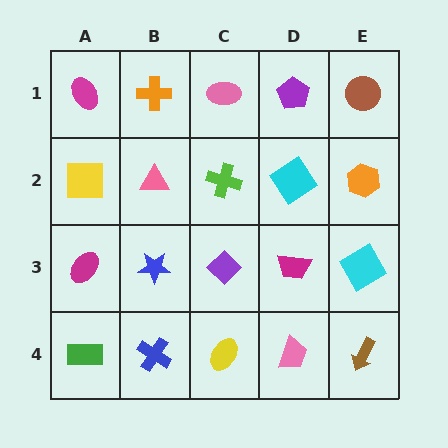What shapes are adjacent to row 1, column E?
An orange hexagon (row 2, column E), a purple pentagon (row 1, column D).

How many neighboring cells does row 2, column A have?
3.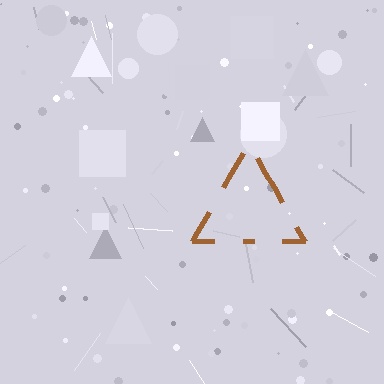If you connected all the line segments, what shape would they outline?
They would outline a triangle.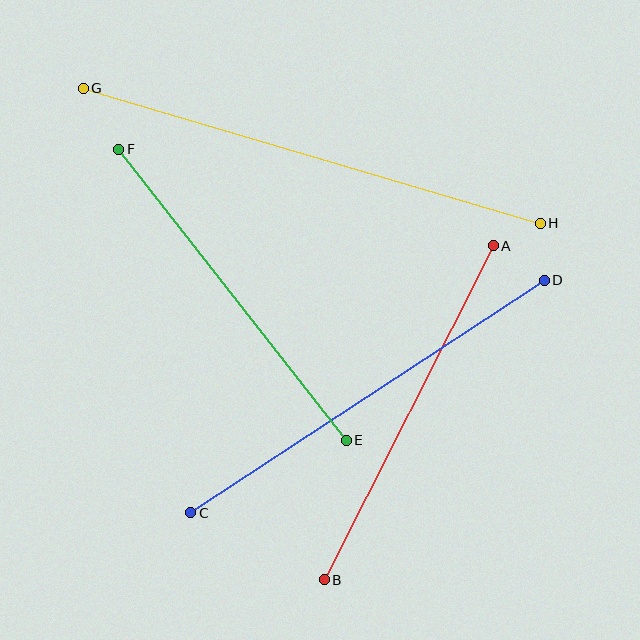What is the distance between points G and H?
The distance is approximately 476 pixels.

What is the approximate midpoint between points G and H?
The midpoint is at approximately (312, 156) pixels.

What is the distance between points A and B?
The distance is approximately 374 pixels.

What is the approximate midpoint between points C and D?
The midpoint is at approximately (368, 396) pixels.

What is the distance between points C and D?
The distance is approximately 423 pixels.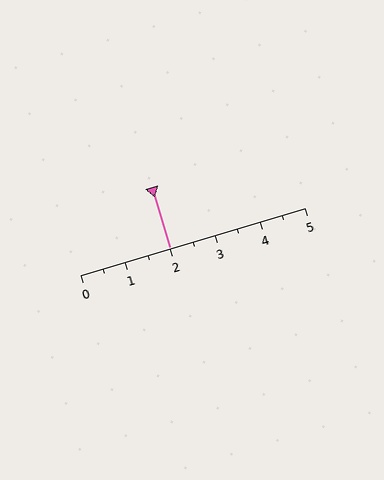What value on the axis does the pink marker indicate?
The marker indicates approximately 2.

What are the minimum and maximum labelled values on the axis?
The axis runs from 0 to 5.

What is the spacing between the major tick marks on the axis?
The major ticks are spaced 1 apart.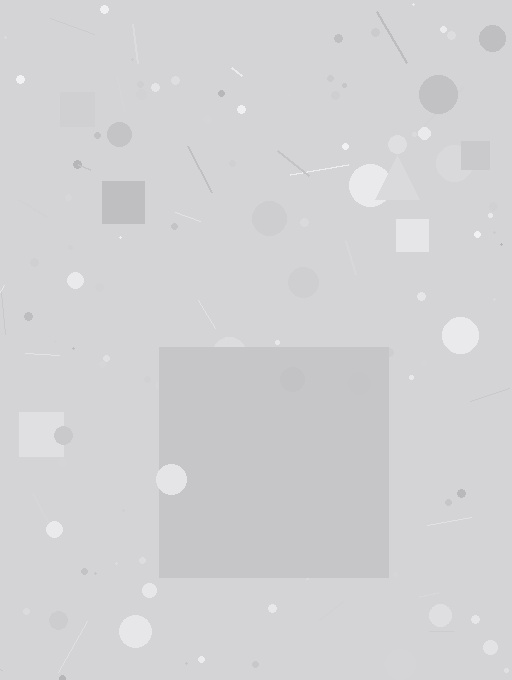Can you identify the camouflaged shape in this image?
The camouflaged shape is a square.